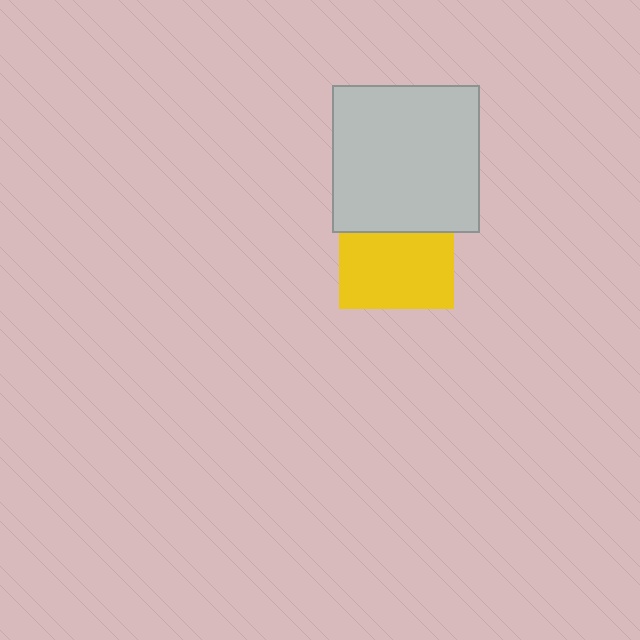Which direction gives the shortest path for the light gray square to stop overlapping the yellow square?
Moving up gives the shortest separation.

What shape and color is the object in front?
The object in front is a light gray square.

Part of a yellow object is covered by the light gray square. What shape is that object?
It is a square.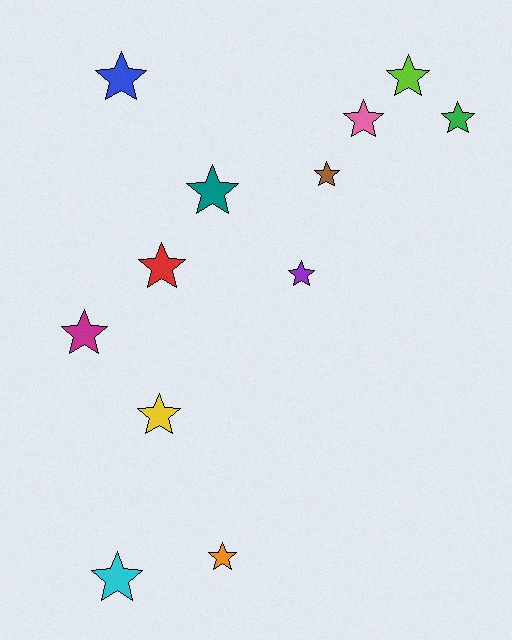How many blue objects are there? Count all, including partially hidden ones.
There is 1 blue object.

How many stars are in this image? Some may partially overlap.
There are 12 stars.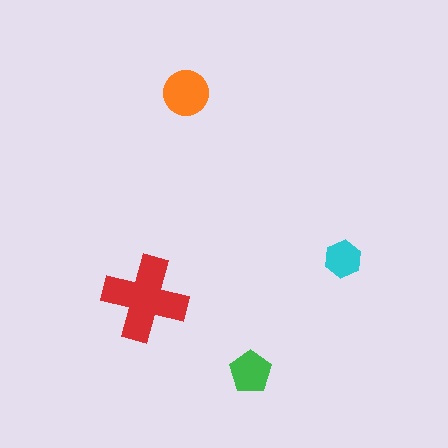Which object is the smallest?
The cyan hexagon.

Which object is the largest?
The red cross.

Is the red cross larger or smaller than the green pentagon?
Larger.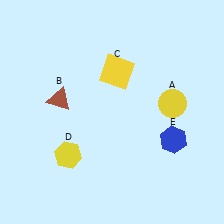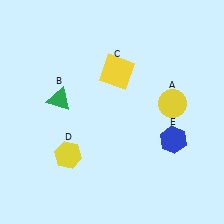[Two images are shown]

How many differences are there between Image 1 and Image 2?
There is 1 difference between the two images.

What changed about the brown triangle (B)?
In Image 1, B is brown. In Image 2, it changed to green.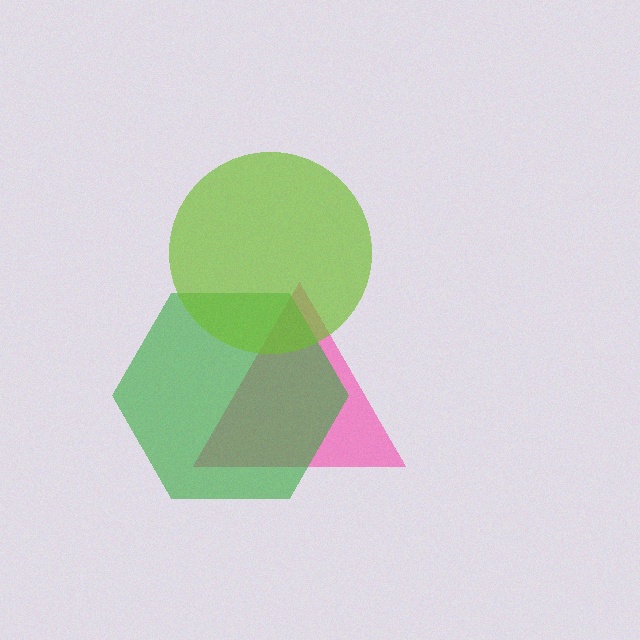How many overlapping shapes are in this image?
There are 3 overlapping shapes in the image.